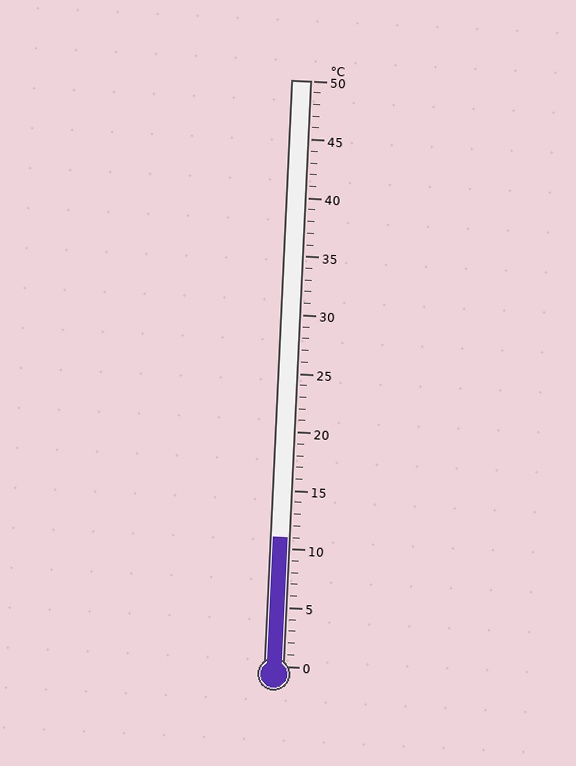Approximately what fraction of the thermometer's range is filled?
The thermometer is filled to approximately 20% of its range.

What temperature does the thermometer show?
The thermometer shows approximately 11°C.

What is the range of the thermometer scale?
The thermometer scale ranges from 0°C to 50°C.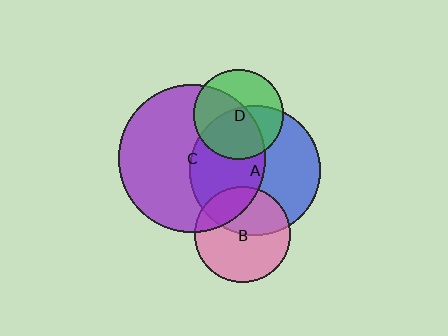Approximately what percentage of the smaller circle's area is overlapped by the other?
Approximately 55%.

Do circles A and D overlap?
Yes.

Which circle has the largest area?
Circle C (purple).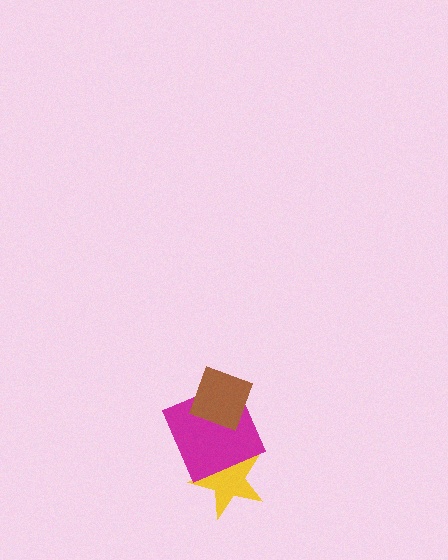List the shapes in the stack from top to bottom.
From top to bottom: the brown diamond, the magenta square, the yellow star.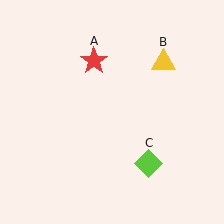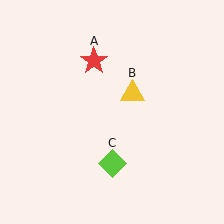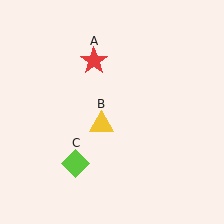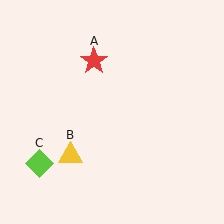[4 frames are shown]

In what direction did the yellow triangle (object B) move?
The yellow triangle (object B) moved down and to the left.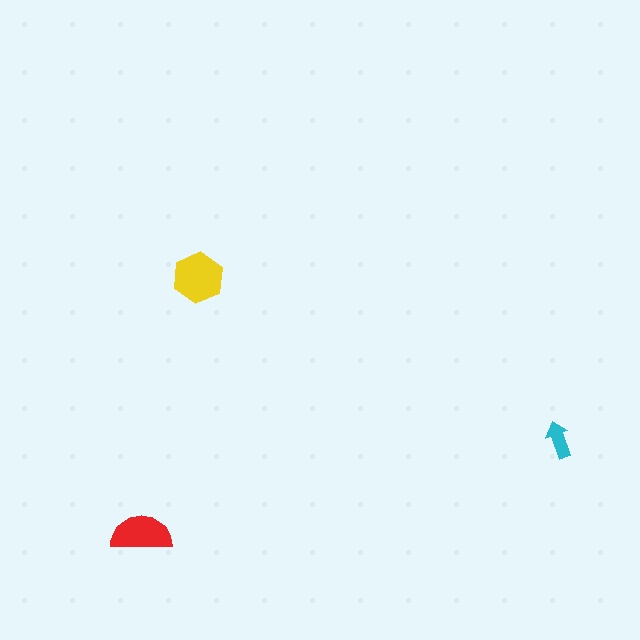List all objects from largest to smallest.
The yellow hexagon, the red semicircle, the cyan arrow.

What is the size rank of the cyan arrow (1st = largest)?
3rd.